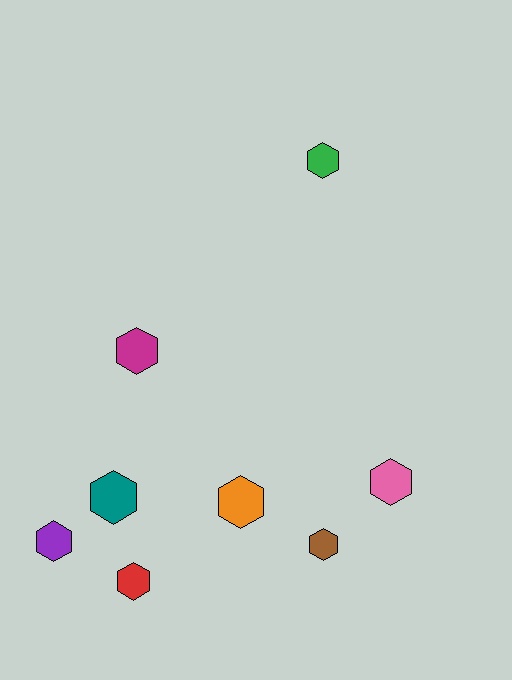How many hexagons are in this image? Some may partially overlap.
There are 8 hexagons.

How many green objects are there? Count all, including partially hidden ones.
There is 1 green object.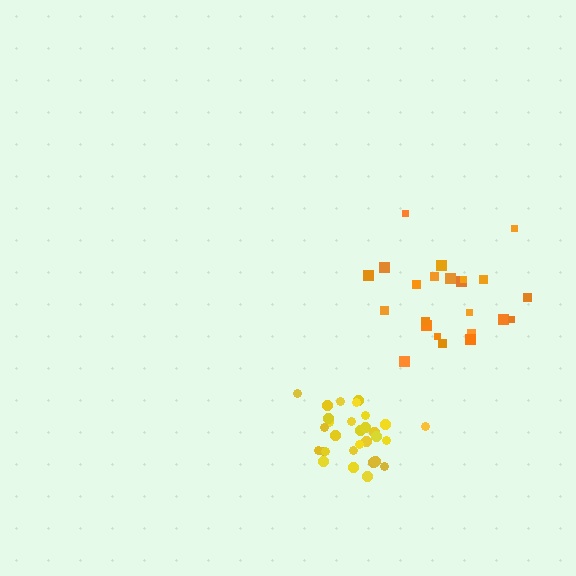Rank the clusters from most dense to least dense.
yellow, orange.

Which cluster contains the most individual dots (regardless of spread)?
Yellow (30).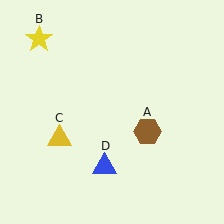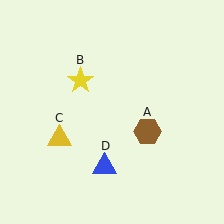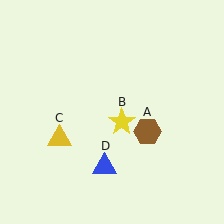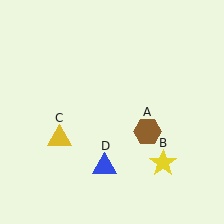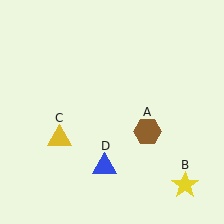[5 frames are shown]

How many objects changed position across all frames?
1 object changed position: yellow star (object B).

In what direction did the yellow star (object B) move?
The yellow star (object B) moved down and to the right.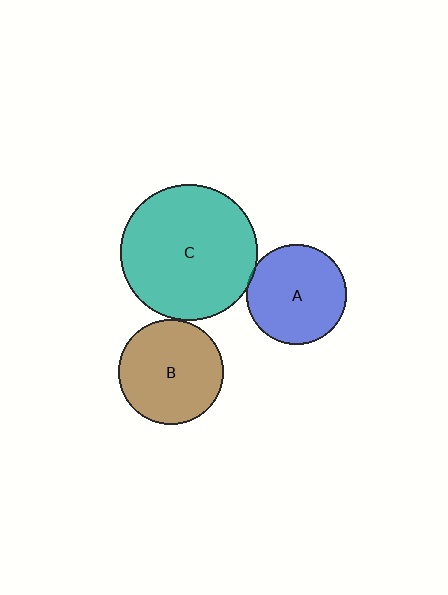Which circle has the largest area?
Circle C (teal).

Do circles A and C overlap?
Yes.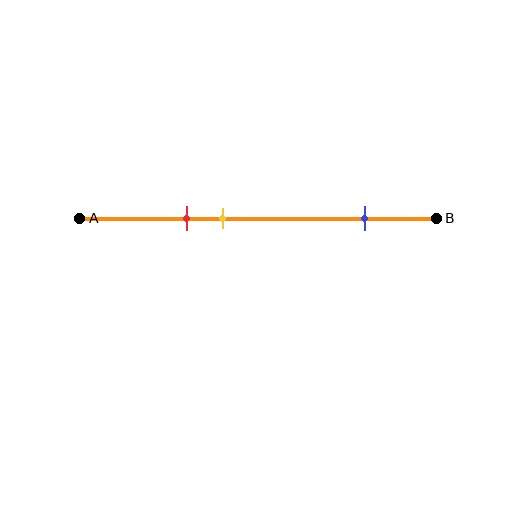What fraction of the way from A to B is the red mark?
The red mark is approximately 30% (0.3) of the way from A to B.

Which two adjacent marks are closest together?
The red and yellow marks are the closest adjacent pair.